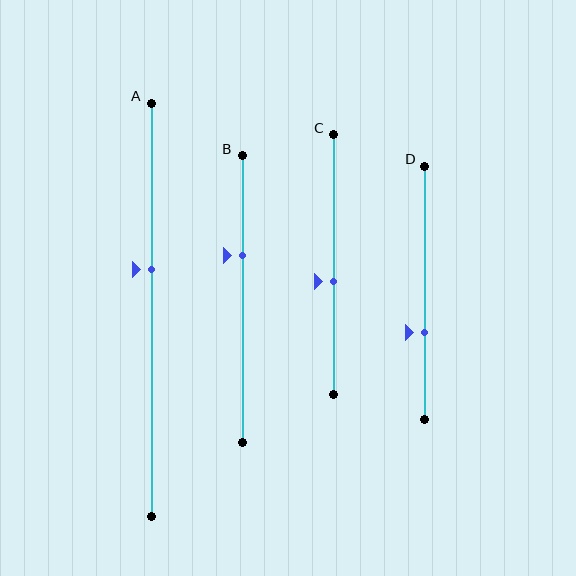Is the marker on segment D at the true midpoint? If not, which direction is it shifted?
No, the marker on segment D is shifted downward by about 16% of the segment length.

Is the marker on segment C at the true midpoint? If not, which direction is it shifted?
No, the marker on segment C is shifted downward by about 6% of the segment length.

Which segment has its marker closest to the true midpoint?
Segment C has its marker closest to the true midpoint.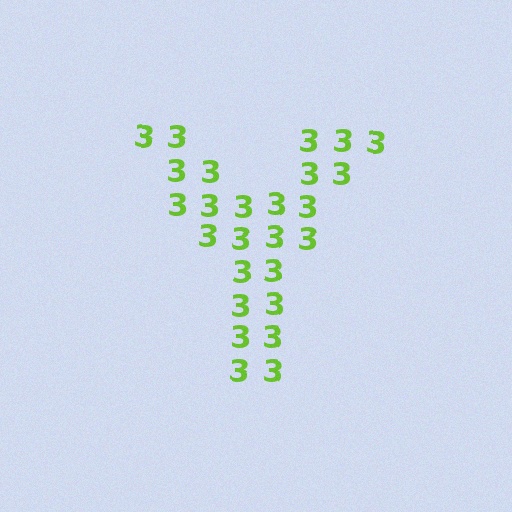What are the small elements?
The small elements are digit 3's.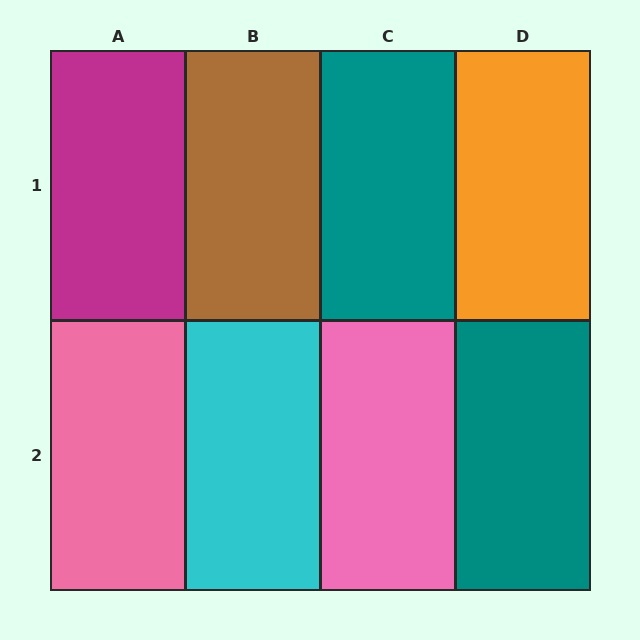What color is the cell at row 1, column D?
Orange.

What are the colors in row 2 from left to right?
Pink, cyan, pink, teal.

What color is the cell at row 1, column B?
Brown.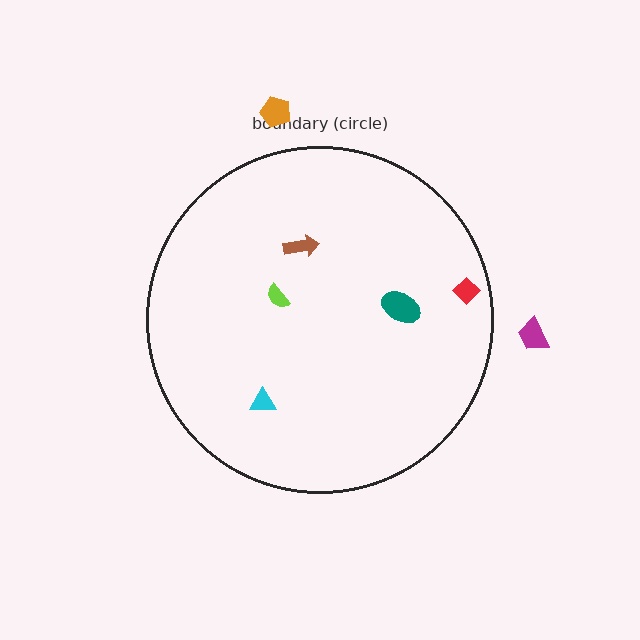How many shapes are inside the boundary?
5 inside, 2 outside.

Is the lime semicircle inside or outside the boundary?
Inside.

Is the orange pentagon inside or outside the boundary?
Outside.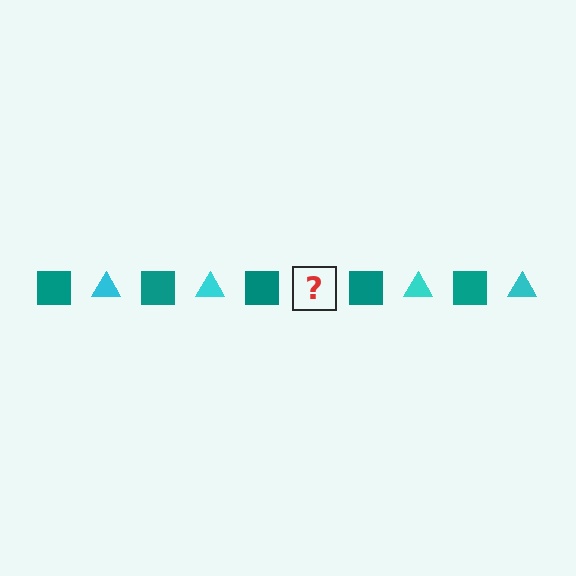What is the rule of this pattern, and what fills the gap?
The rule is that the pattern alternates between teal square and cyan triangle. The gap should be filled with a cyan triangle.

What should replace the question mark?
The question mark should be replaced with a cyan triangle.